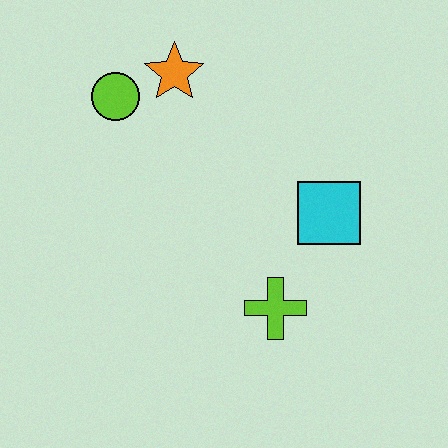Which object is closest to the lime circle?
The orange star is closest to the lime circle.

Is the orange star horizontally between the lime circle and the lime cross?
Yes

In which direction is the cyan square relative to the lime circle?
The cyan square is to the right of the lime circle.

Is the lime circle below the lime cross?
No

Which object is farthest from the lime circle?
The lime cross is farthest from the lime circle.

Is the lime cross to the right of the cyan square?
No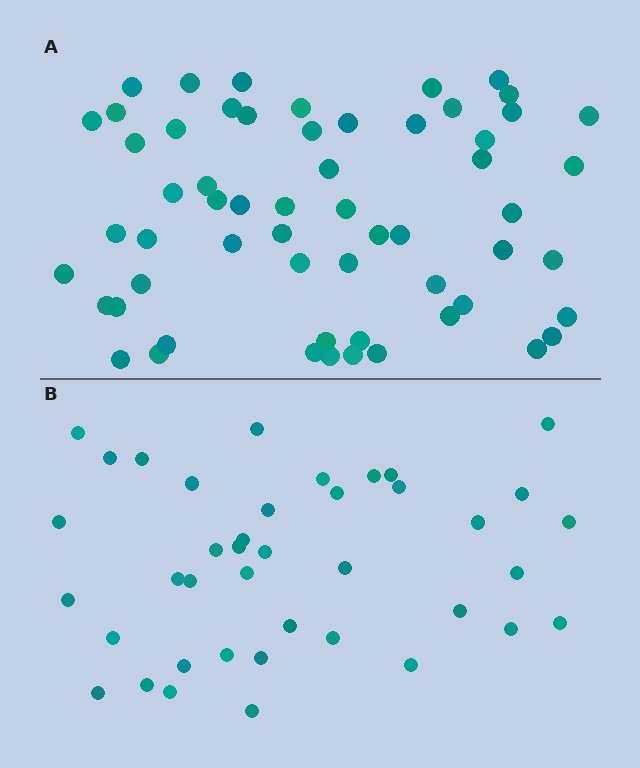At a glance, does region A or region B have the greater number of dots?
Region A (the top region) has more dots.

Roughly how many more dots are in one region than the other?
Region A has approximately 20 more dots than region B.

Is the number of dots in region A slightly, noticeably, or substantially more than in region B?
Region A has substantially more. The ratio is roughly 1.5 to 1.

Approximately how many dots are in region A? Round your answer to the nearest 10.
About 60 dots. (The exact count is 59, which rounds to 60.)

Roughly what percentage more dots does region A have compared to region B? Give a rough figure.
About 50% more.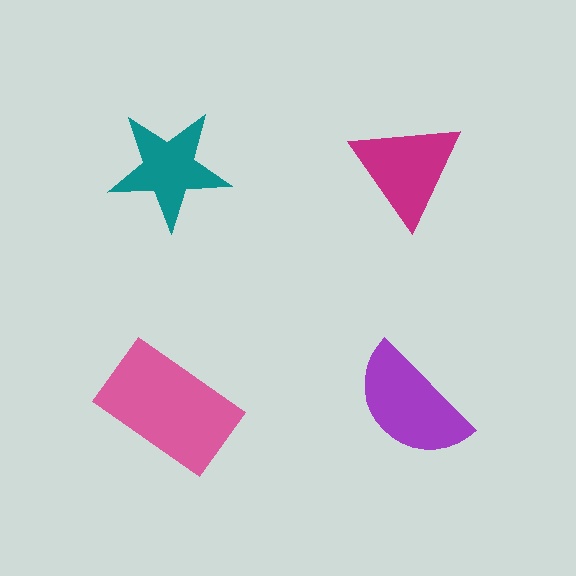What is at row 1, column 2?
A magenta triangle.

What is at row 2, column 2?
A purple semicircle.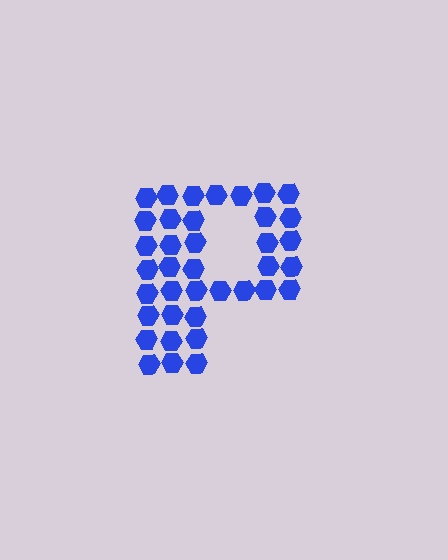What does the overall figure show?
The overall figure shows the letter P.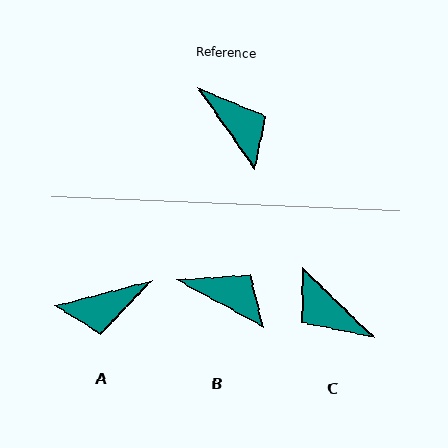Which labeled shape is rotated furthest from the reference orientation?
C, about 169 degrees away.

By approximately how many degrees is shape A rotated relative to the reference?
Approximately 111 degrees clockwise.